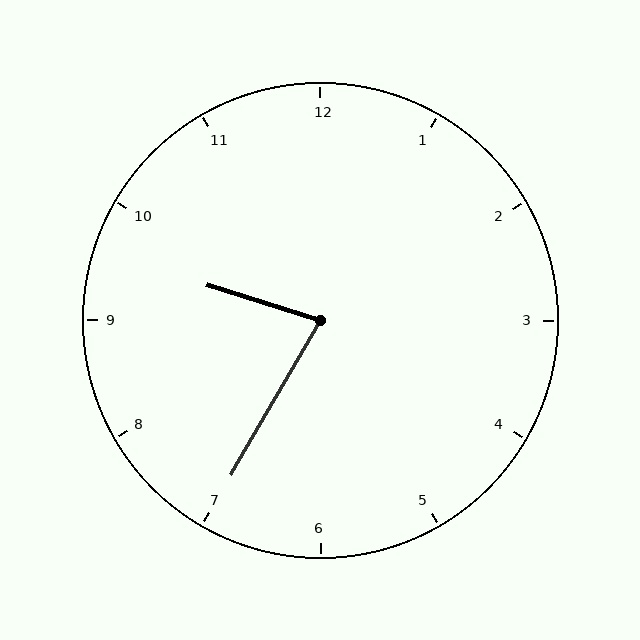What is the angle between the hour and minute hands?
Approximately 78 degrees.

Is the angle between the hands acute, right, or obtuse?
It is acute.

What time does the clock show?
9:35.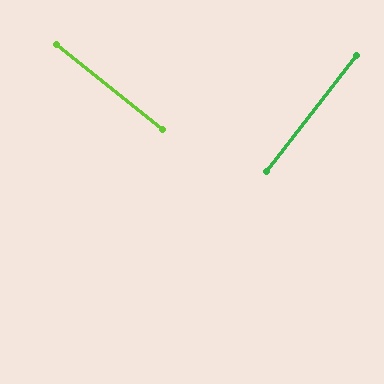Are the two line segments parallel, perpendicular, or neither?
Perpendicular — they meet at approximately 89°.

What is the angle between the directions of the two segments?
Approximately 89 degrees.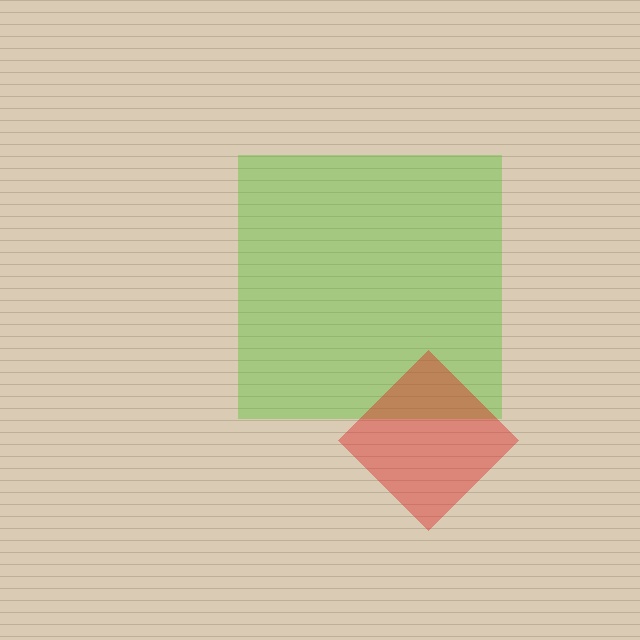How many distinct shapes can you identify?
There are 2 distinct shapes: a lime square, a red diamond.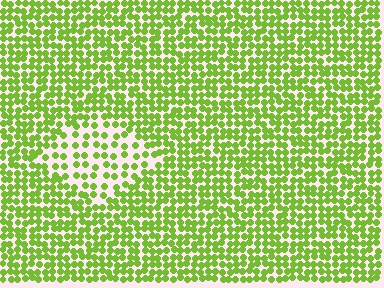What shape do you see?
I see a diamond.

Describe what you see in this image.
The image contains small lime elements arranged at two different densities. A diamond-shaped region is visible where the elements are less densely packed than the surrounding area.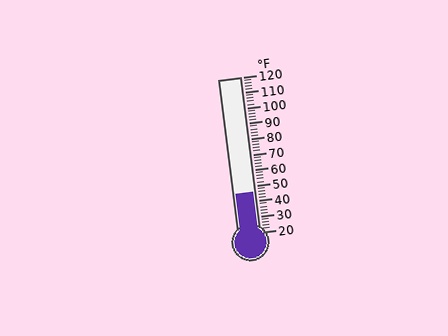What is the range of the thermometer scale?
The thermometer scale ranges from 20°F to 120°F.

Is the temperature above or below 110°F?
The temperature is below 110°F.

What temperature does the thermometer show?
The thermometer shows approximately 46°F.